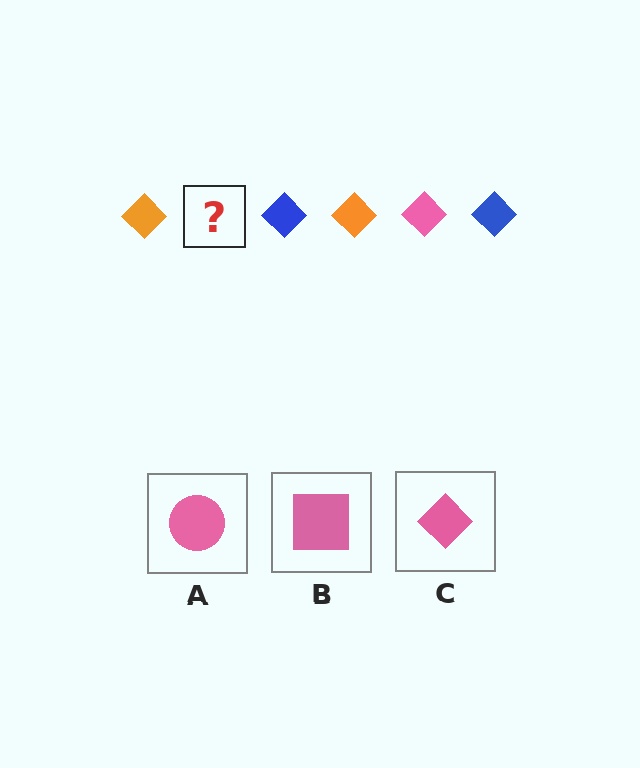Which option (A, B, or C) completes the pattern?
C.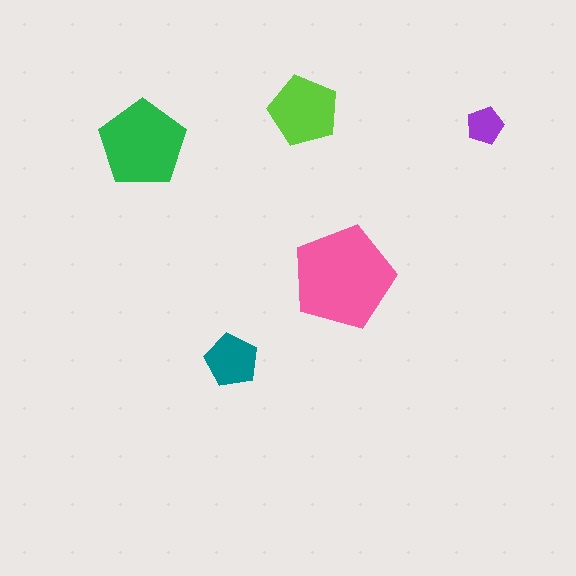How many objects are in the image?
There are 5 objects in the image.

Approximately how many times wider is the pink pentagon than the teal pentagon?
About 2 times wider.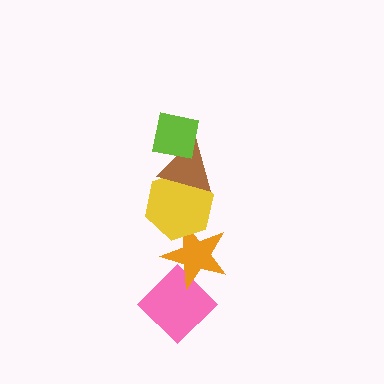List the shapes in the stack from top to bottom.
From top to bottom: the lime square, the brown triangle, the yellow hexagon, the orange star, the pink diamond.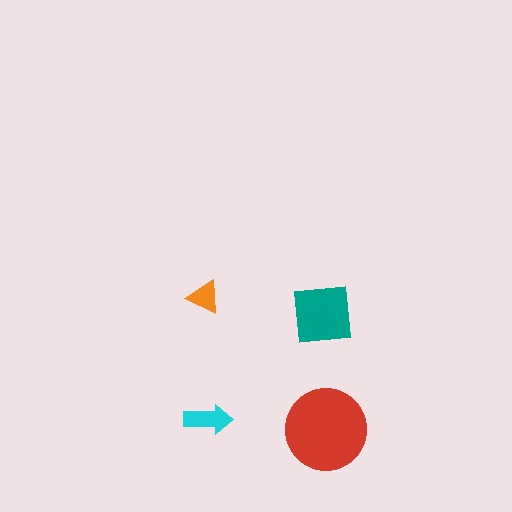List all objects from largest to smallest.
The red circle, the teal square, the cyan arrow, the orange triangle.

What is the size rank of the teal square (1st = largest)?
2nd.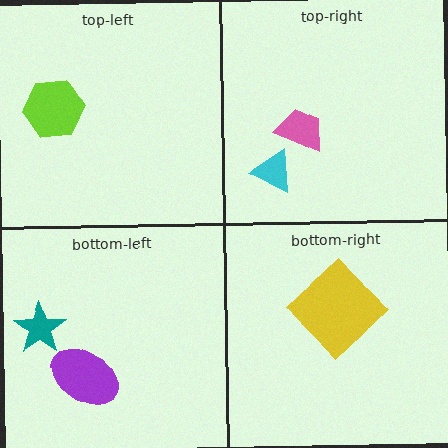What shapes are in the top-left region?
The lime hexagon.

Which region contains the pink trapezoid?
The top-right region.